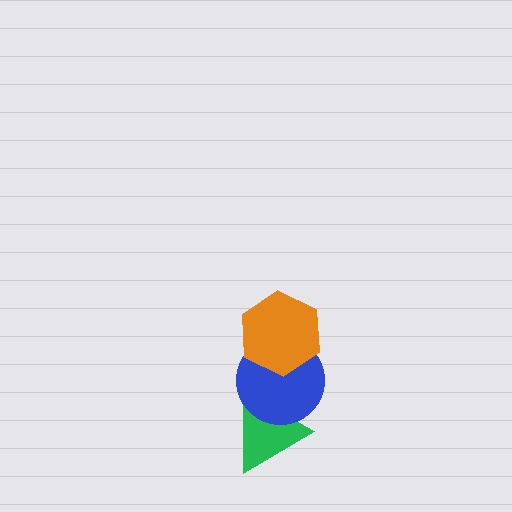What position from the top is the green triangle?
The green triangle is 3rd from the top.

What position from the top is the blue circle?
The blue circle is 2nd from the top.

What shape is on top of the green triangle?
The blue circle is on top of the green triangle.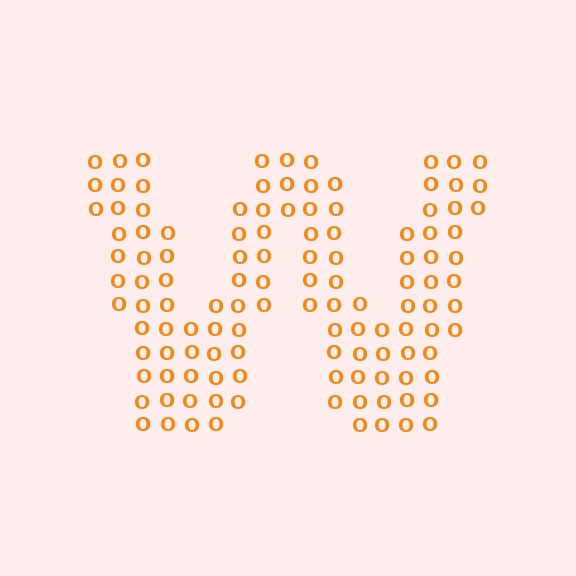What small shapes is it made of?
It is made of small letter O's.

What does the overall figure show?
The overall figure shows the letter W.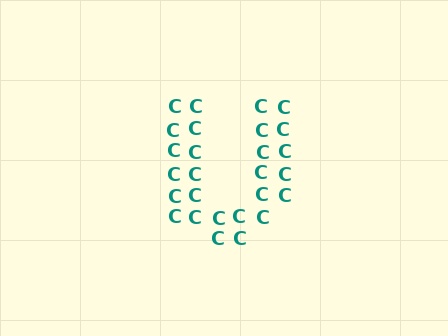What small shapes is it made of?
It is made of small letter C's.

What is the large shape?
The large shape is the letter U.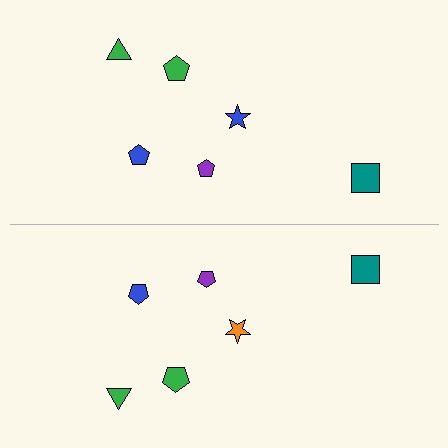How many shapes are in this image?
There are 12 shapes in this image.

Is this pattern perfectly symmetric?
No, the pattern is not perfectly symmetric. The orange star on the bottom side breaks the symmetry — its mirror counterpart is blue.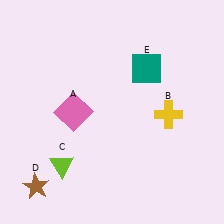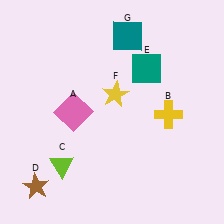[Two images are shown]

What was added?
A yellow star (F), a teal square (G) were added in Image 2.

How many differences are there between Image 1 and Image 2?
There are 2 differences between the two images.